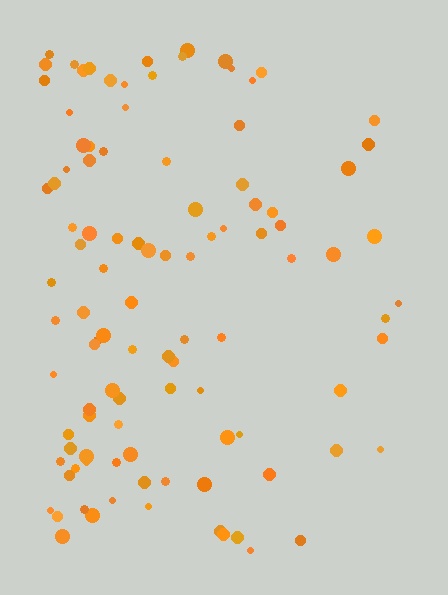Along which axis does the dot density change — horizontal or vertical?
Horizontal.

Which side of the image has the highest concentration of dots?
The left.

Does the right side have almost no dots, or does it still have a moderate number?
Still a moderate number, just noticeably fewer than the left.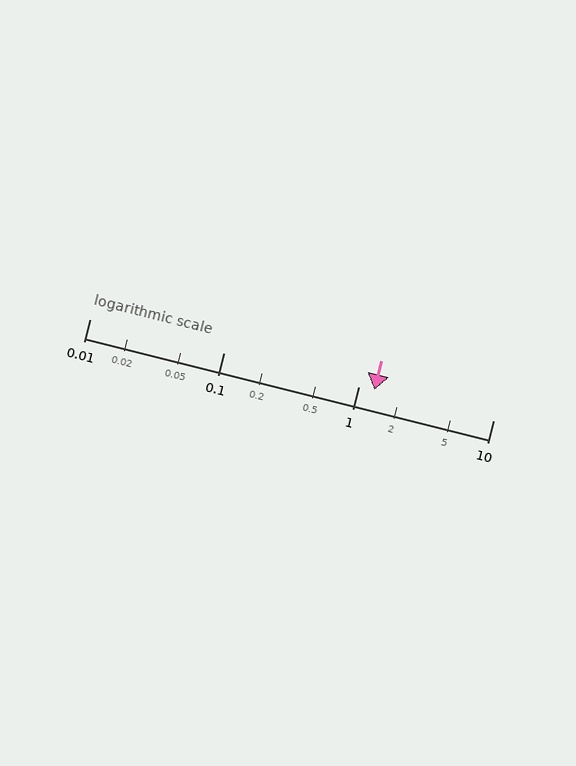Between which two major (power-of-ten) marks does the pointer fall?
The pointer is between 1 and 10.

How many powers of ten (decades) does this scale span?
The scale spans 3 decades, from 0.01 to 10.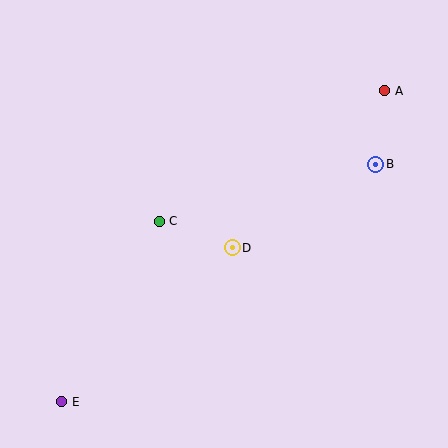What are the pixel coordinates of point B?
Point B is at (376, 164).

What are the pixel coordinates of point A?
Point A is at (385, 91).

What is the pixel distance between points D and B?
The distance between D and B is 166 pixels.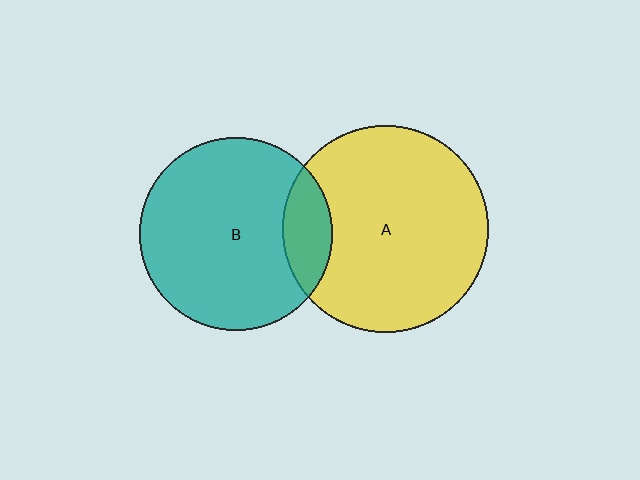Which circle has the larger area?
Circle A (yellow).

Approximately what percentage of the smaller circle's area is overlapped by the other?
Approximately 15%.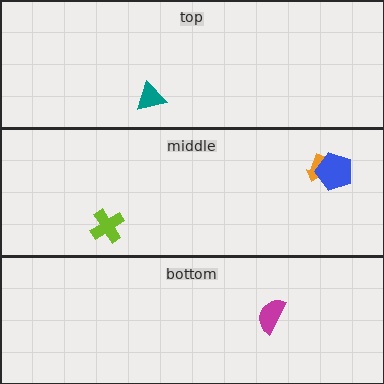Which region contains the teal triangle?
The top region.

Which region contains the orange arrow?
The middle region.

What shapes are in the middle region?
The orange arrow, the lime cross, the blue pentagon.